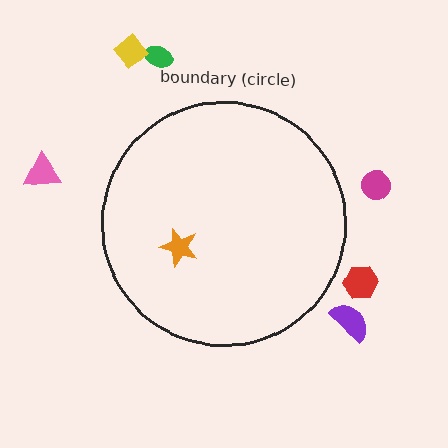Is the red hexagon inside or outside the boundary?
Outside.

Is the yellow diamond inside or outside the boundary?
Outside.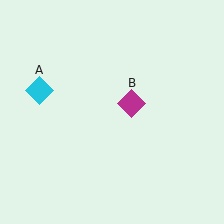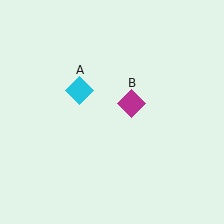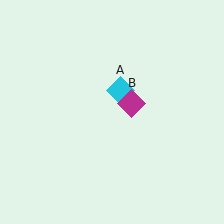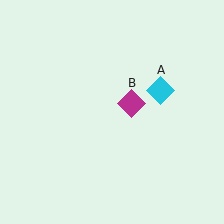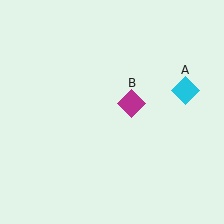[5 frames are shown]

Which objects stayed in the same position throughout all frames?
Magenta diamond (object B) remained stationary.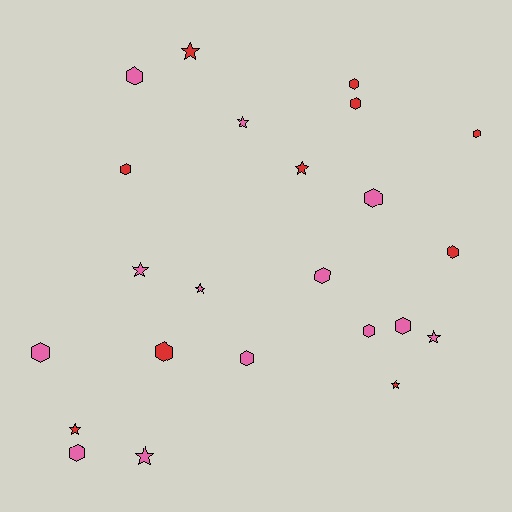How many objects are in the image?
There are 23 objects.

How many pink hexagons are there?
There are 8 pink hexagons.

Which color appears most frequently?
Pink, with 13 objects.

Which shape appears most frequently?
Hexagon, with 14 objects.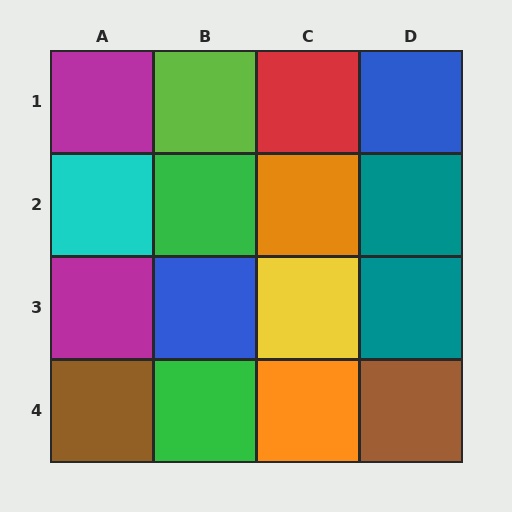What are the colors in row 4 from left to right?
Brown, green, orange, brown.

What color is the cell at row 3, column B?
Blue.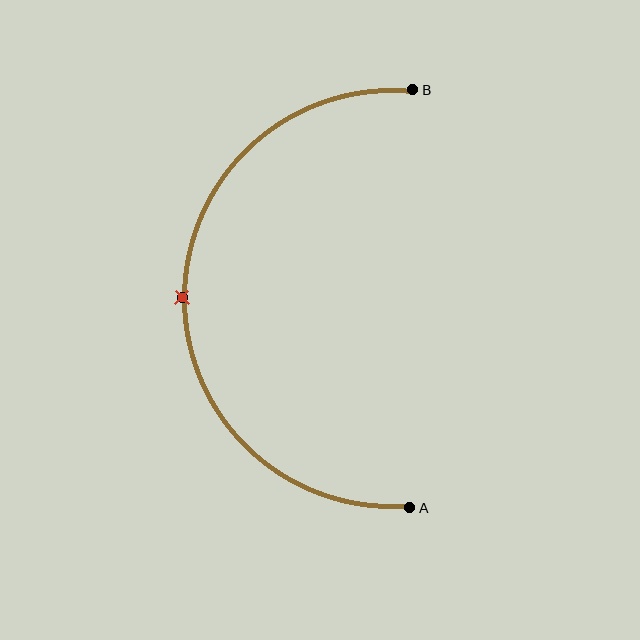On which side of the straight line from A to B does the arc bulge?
The arc bulges to the left of the straight line connecting A and B.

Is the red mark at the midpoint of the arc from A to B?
Yes. The red mark lies on the arc at equal arc-length from both A and B — it is the arc midpoint.